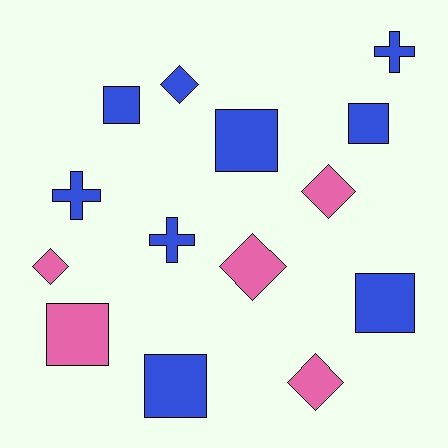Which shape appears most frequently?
Square, with 6 objects.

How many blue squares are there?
There are 5 blue squares.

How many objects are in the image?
There are 14 objects.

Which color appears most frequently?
Blue, with 9 objects.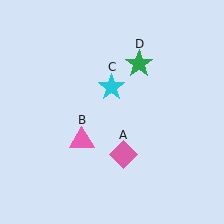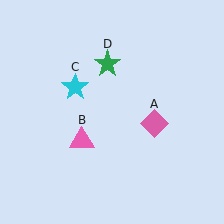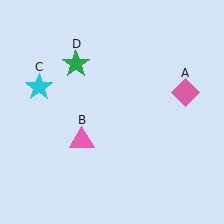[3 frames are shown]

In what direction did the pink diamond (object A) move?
The pink diamond (object A) moved up and to the right.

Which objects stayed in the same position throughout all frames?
Pink triangle (object B) remained stationary.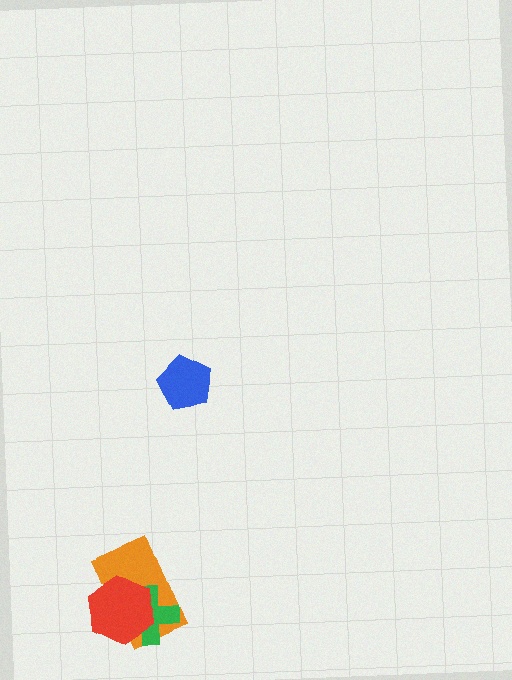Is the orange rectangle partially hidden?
Yes, it is partially covered by another shape.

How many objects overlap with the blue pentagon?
0 objects overlap with the blue pentagon.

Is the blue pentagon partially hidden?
No, no other shape covers it.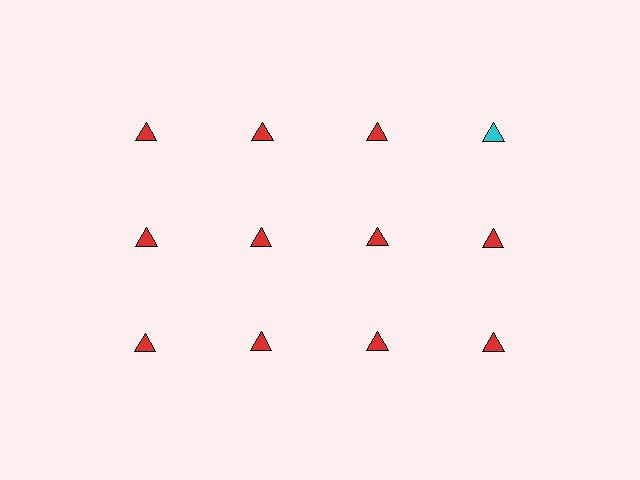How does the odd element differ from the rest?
It has a different color: cyan instead of red.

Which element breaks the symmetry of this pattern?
The cyan triangle in the top row, second from right column breaks the symmetry. All other shapes are red triangles.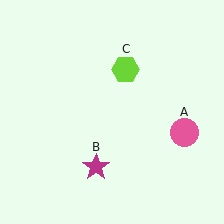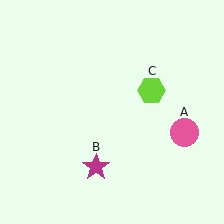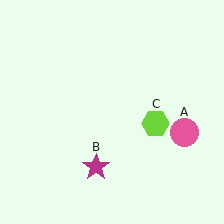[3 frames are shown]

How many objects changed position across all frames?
1 object changed position: lime hexagon (object C).